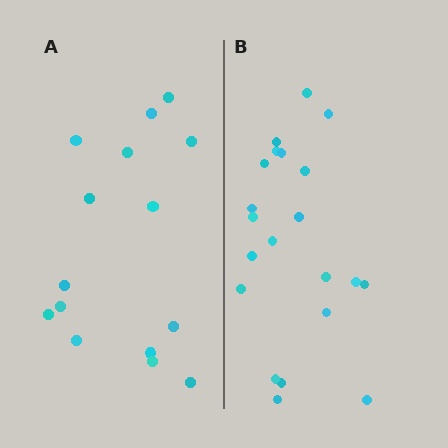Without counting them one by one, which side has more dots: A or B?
Region B (the right region) has more dots.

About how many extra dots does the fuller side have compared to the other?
Region B has about 6 more dots than region A.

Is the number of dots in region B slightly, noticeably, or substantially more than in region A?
Region B has noticeably more, but not dramatically so. The ratio is roughly 1.4 to 1.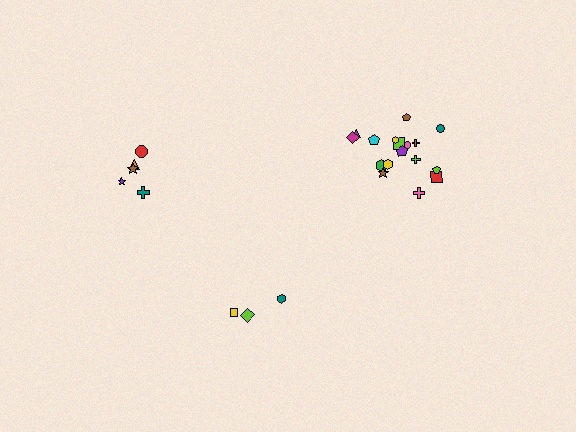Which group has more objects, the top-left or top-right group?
The top-right group.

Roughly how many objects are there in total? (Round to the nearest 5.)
Roughly 25 objects in total.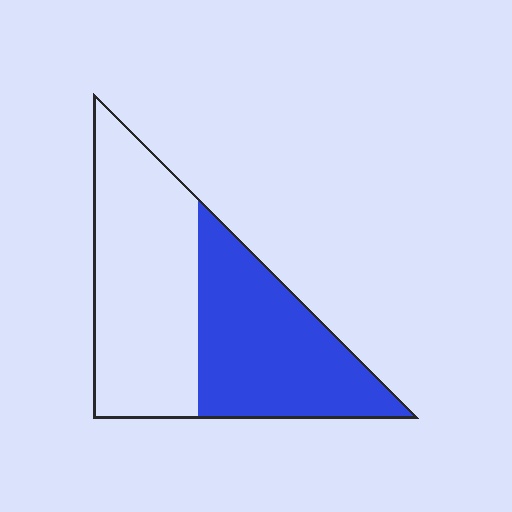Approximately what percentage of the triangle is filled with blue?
Approximately 45%.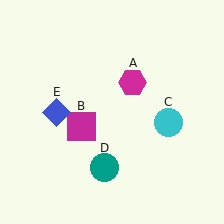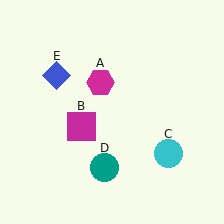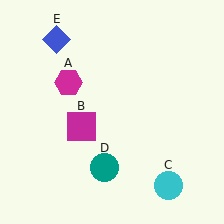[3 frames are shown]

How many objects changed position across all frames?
3 objects changed position: magenta hexagon (object A), cyan circle (object C), blue diamond (object E).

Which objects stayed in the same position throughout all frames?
Magenta square (object B) and teal circle (object D) remained stationary.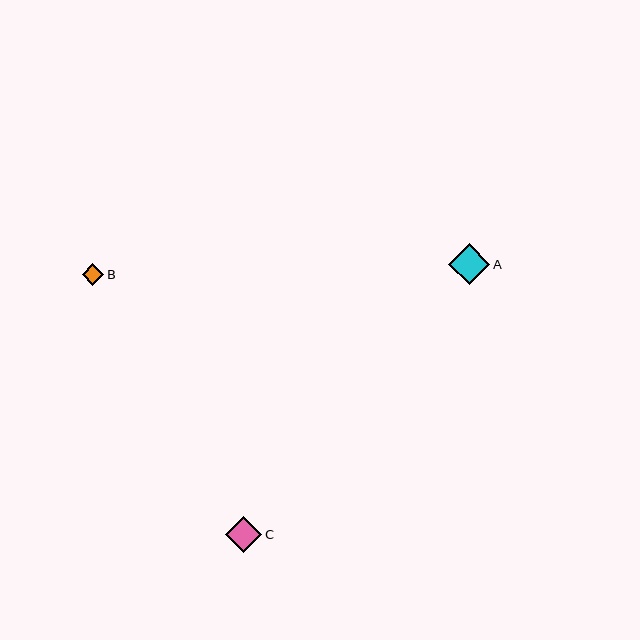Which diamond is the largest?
Diamond A is the largest with a size of approximately 41 pixels.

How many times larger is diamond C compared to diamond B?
Diamond C is approximately 1.7 times the size of diamond B.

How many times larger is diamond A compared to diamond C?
Diamond A is approximately 1.1 times the size of diamond C.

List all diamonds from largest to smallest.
From largest to smallest: A, C, B.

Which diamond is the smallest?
Diamond B is the smallest with a size of approximately 22 pixels.